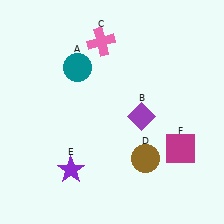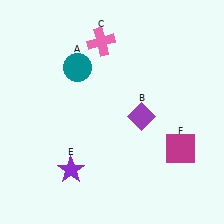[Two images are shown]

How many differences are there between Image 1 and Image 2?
There is 1 difference between the two images.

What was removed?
The brown circle (D) was removed in Image 2.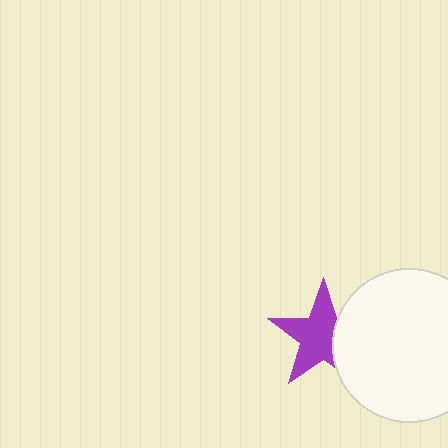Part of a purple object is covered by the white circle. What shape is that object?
It is a star.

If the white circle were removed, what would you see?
You would see the complete purple star.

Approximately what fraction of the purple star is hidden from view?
Roughly 32% of the purple star is hidden behind the white circle.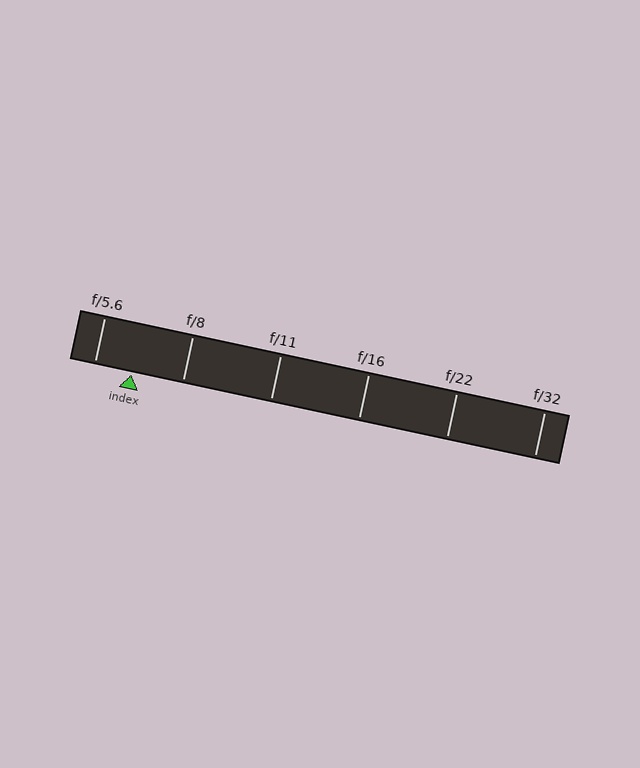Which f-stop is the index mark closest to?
The index mark is closest to f/5.6.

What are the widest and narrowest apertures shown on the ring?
The widest aperture shown is f/5.6 and the narrowest is f/32.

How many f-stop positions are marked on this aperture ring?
There are 6 f-stop positions marked.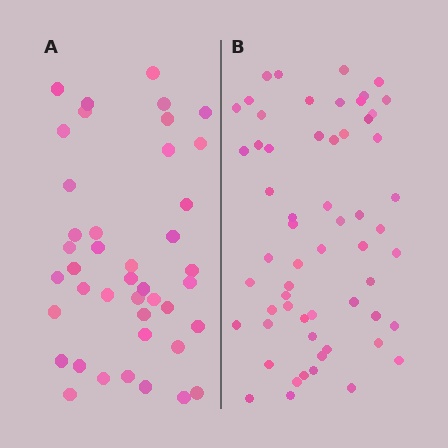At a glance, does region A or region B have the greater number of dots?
Region B (the right region) has more dots.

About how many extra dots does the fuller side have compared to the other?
Region B has approximately 15 more dots than region A.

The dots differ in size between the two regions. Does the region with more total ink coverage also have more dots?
No. Region A has more total ink coverage because its dots are larger, but region B actually contains more individual dots. Total area can be misleading — the number of items is what matters here.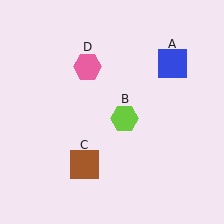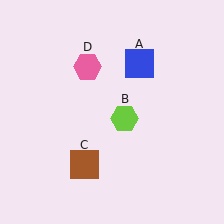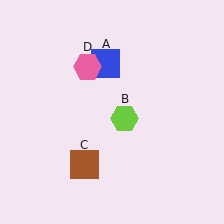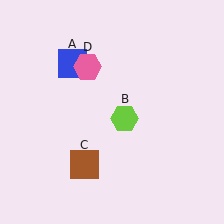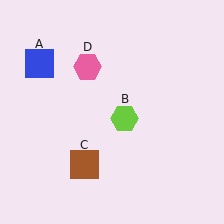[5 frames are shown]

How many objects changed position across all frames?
1 object changed position: blue square (object A).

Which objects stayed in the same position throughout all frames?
Lime hexagon (object B) and brown square (object C) and pink hexagon (object D) remained stationary.